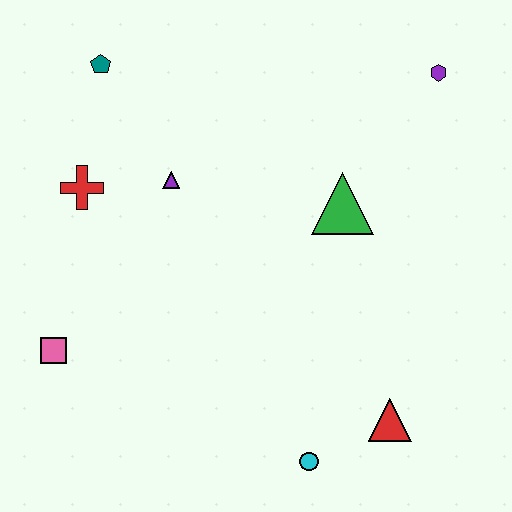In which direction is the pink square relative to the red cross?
The pink square is below the red cross.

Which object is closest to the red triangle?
The cyan circle is closest to the red triangle.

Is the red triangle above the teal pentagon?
No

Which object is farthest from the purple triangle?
The red triangle is farthest from the purple triangle.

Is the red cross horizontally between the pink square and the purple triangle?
Yes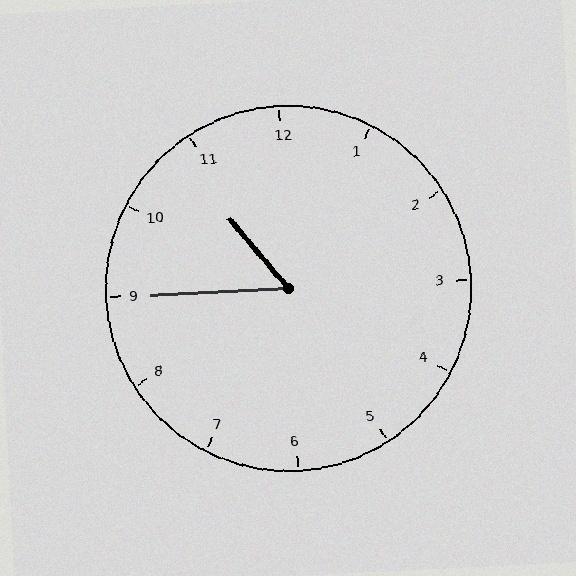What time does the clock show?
10:45.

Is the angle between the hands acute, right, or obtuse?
It is acute.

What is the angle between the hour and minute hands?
Approximately 52 degrees.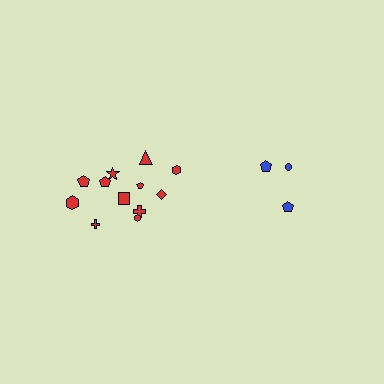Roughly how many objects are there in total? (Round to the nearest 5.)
Roughly 15 objects in total.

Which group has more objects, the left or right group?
The left group.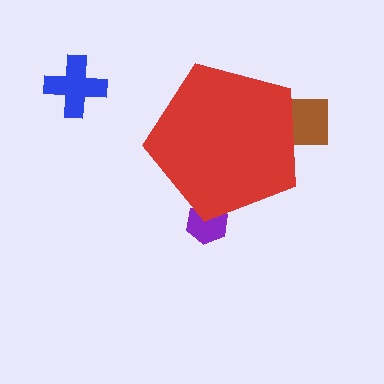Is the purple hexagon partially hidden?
Yes, the purple hexagon is partially hidden behind the red pentagon.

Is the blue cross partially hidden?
No, the blue cross is fully visible.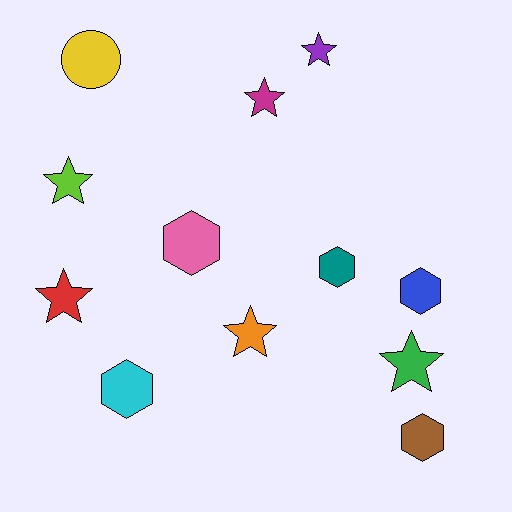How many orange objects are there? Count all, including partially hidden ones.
There is 1 orange object.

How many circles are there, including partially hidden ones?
There is 1 circle.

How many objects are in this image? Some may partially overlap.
There are 12 objects.